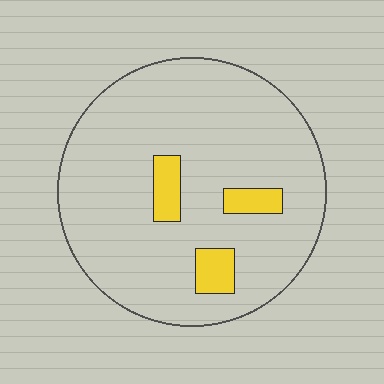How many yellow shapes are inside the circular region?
3.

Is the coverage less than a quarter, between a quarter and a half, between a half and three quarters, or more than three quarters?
Less than a quarter.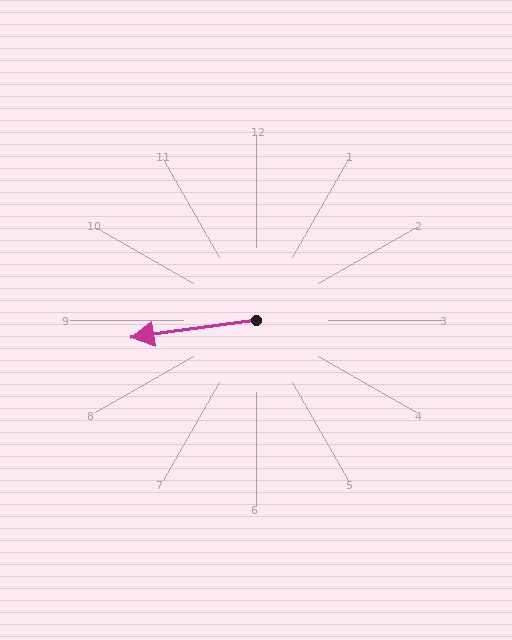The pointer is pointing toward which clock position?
Roughly 9 o'clock.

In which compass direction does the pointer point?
West.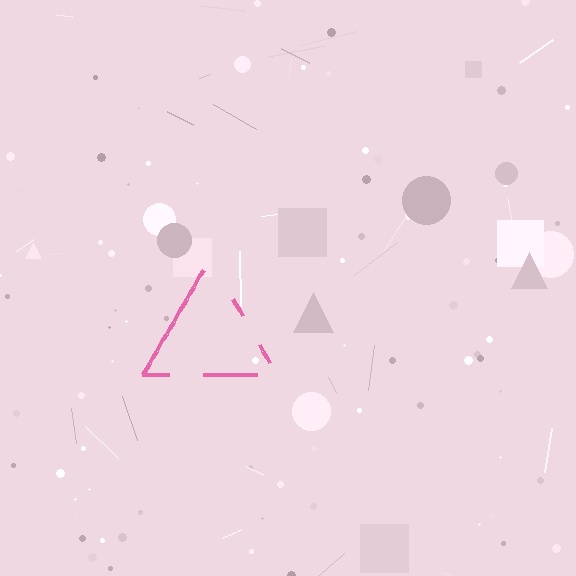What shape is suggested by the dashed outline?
The dashed outline suggests a triangle.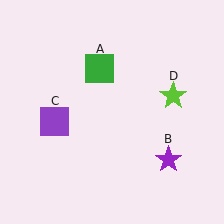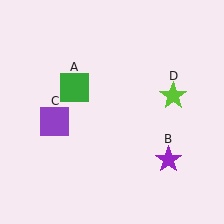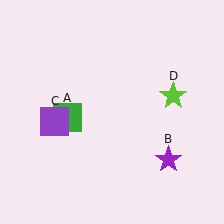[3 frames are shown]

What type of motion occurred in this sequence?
The green square (object A) rotated counterclockwise around the center of the scene.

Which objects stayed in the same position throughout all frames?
Purple star (object B) and purple square (object C) and lime star (object D) remained stationary.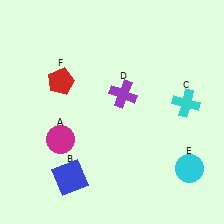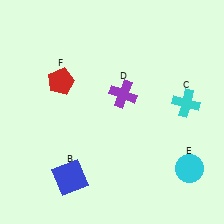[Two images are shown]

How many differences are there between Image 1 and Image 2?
There is 1 difference between the two images.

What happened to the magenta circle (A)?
The magenta circle (A) was removed in Image 2. It was in the bottom-left area of Image 1.